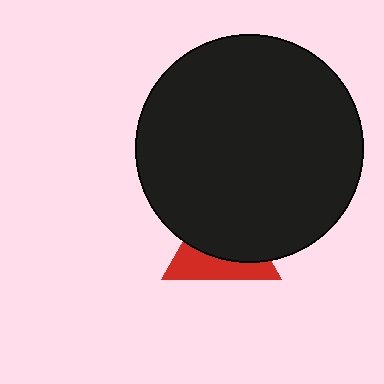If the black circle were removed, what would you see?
You would see the complete red triangle.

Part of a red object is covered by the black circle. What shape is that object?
It is a triangle.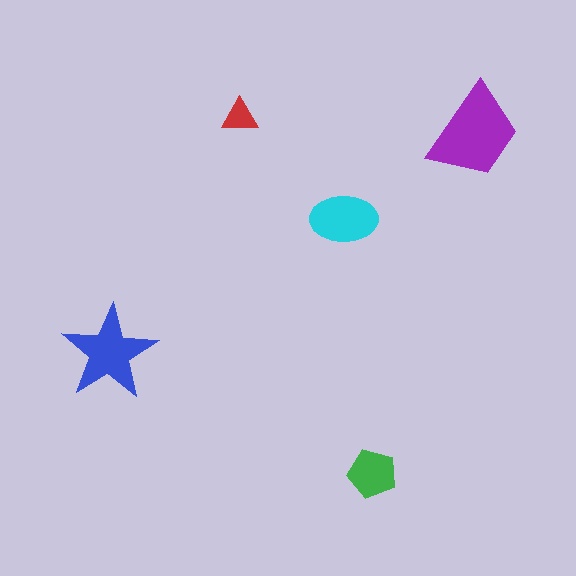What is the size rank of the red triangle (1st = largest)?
5th.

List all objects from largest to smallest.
The purple trapezoid, the blue star, the cyan ellipse, the green pentagon, the red triangle.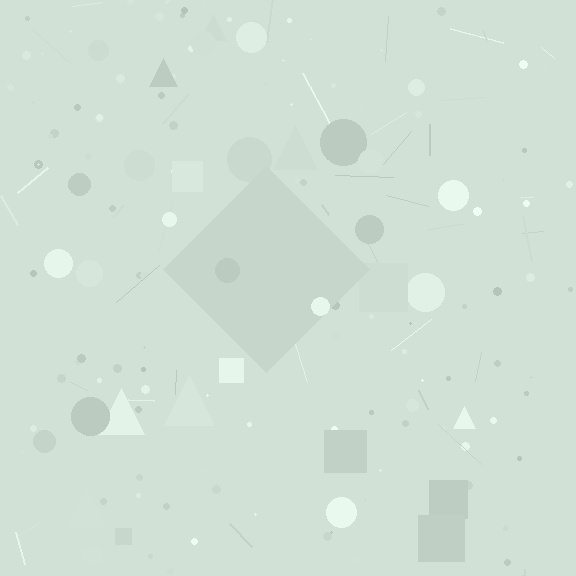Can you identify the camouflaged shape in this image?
The camouflaged shape is a diamond.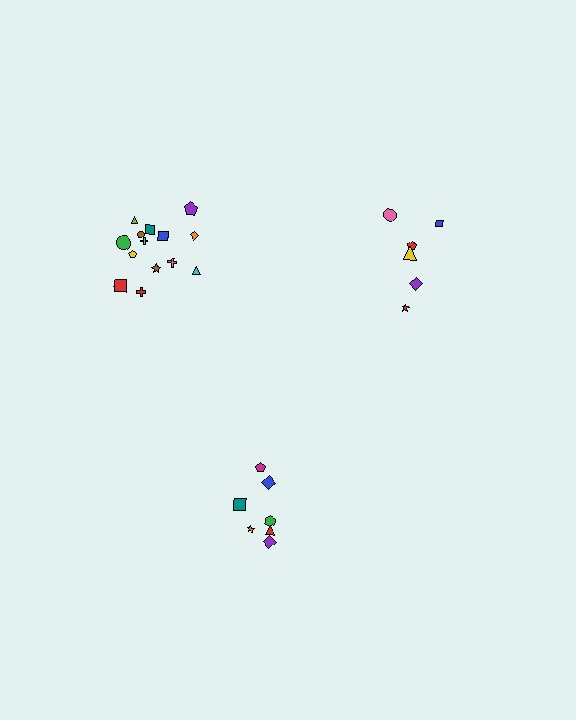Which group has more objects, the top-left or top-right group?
The top-left group.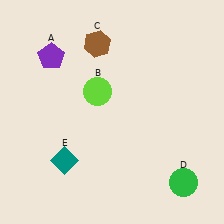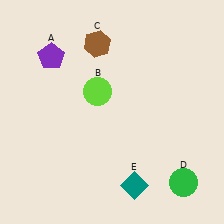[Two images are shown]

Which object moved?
The teal diamond (E) moved right.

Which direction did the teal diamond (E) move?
The teal diamond (E) moved right.